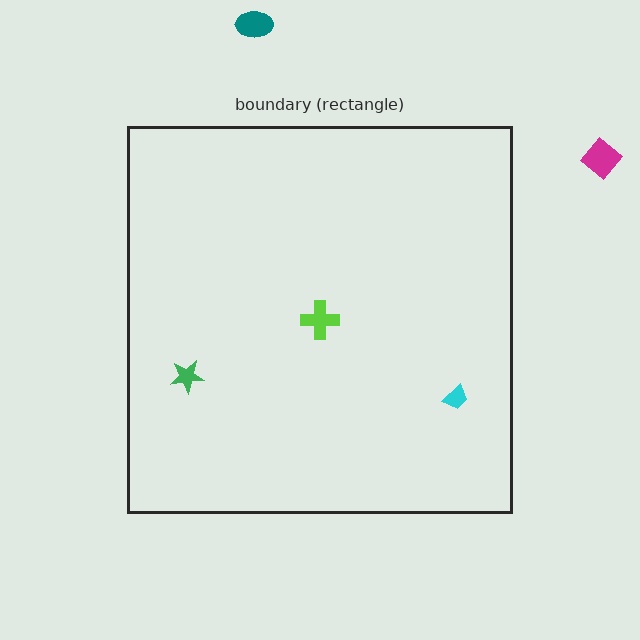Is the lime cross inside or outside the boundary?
Inside.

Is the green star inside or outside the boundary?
Inside.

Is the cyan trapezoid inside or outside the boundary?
Inside.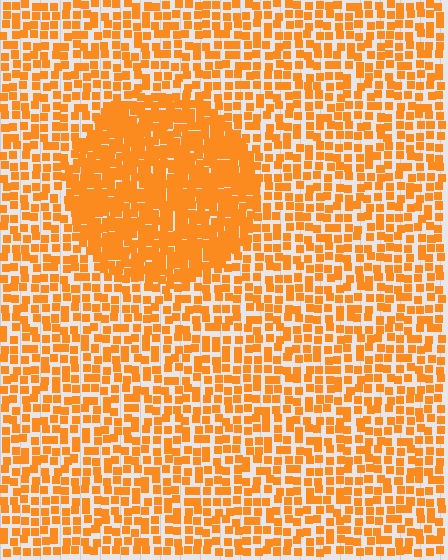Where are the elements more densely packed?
The elements are more densely packed inside the circle boundary.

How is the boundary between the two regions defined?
The boundary is defined by a change in element density (approximately 1.9x ratio). All elements are the same color, size, and shape.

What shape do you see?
I see a circle.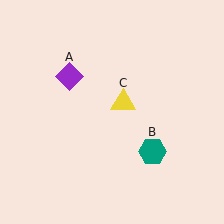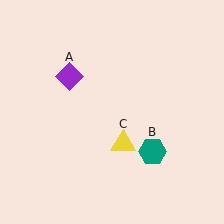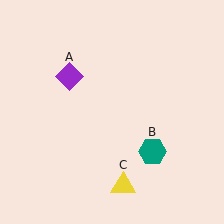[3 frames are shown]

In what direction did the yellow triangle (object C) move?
The yellow triangle (object C) moved down.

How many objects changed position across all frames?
1 object changed position: yellow triangle (object C).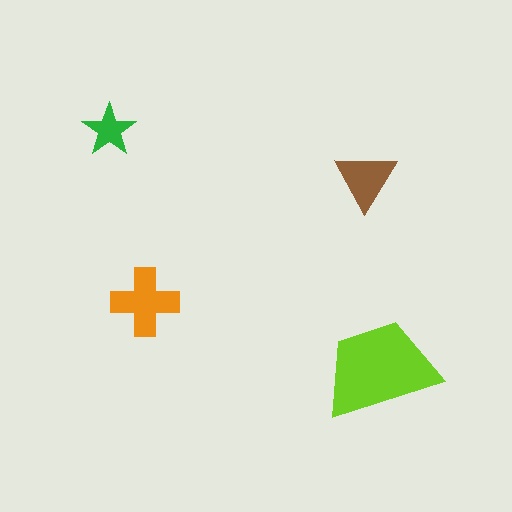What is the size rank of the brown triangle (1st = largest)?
3rd.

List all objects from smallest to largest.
The green star, the brown triangle, the orange cross, the lime trapezoid.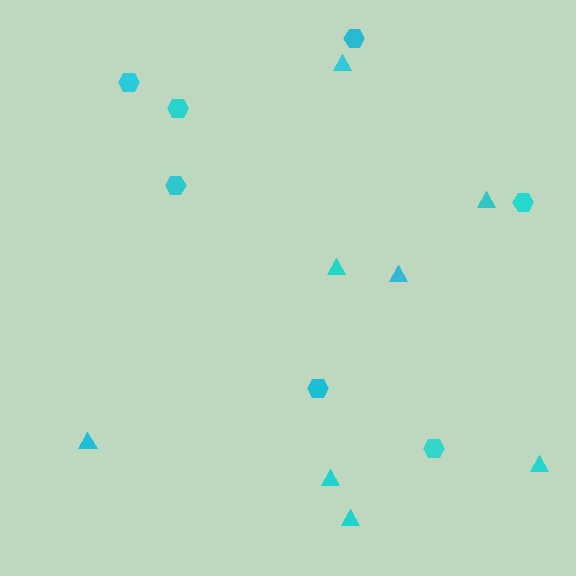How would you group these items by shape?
There are 2 groups: one group of triangles (8) and one group of hexagons (7).